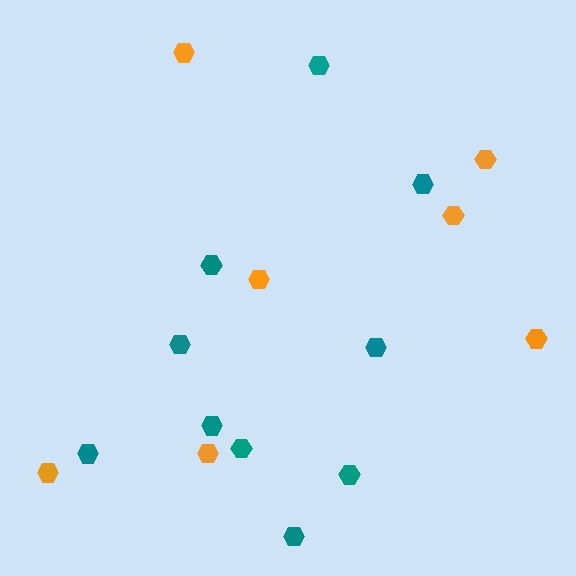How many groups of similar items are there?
There are 2 groups: one group of orange hexagons (7) and one group of teal hexagons (10).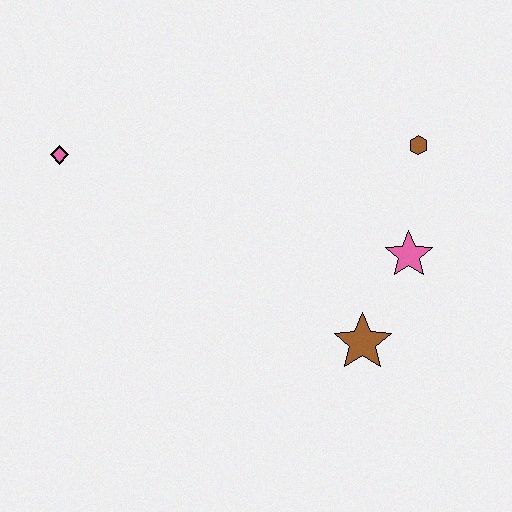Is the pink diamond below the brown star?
No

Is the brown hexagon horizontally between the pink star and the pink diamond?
No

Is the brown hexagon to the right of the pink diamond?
Yes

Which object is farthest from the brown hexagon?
The pink diamond is farthest from the brown hexagon.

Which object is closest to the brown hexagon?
The pink star is closest to the brown hexagon.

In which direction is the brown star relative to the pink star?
The brown star is below the pink star.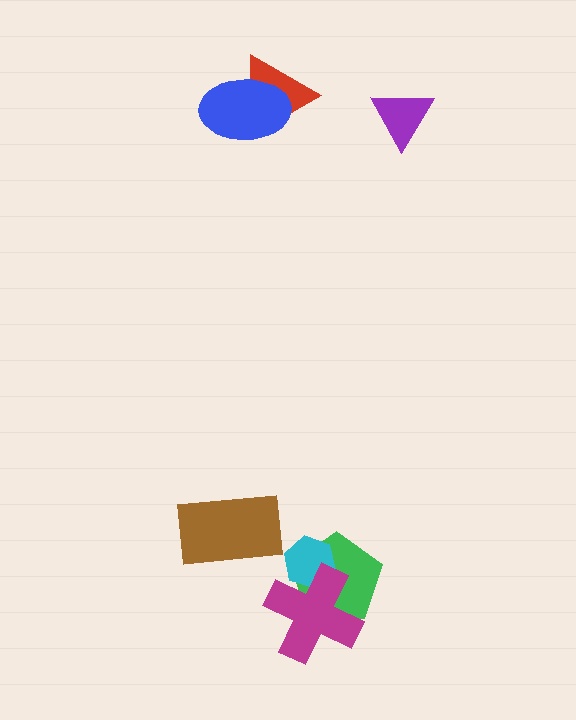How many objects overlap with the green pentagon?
2 objects overlap with the green pentagon.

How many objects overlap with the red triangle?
1 object overlaps with the red triangle.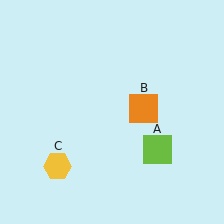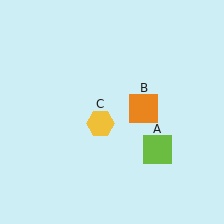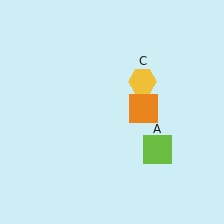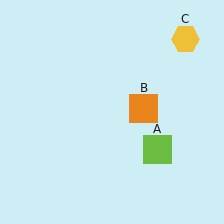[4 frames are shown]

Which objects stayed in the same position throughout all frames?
Lime square (object A) and orange square (object B) remained stationary.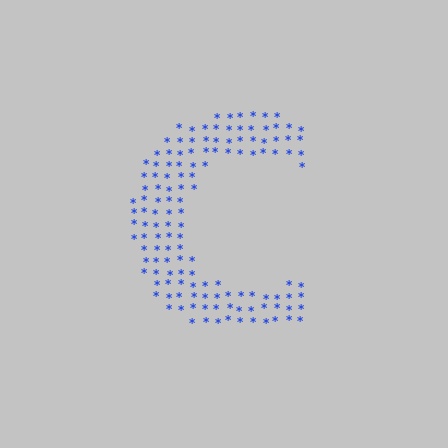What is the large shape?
The large shape is the letter C.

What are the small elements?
The small elements are asterisks.